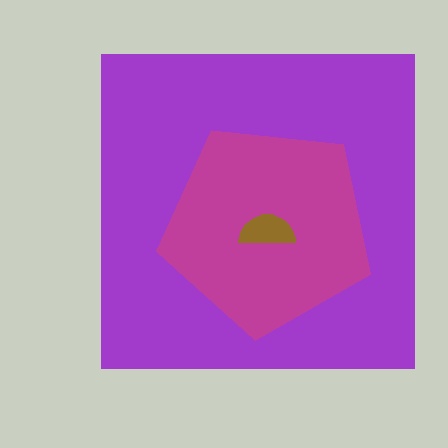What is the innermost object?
The brown semicircle.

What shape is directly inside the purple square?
The magenta pentagon.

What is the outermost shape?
The purple square.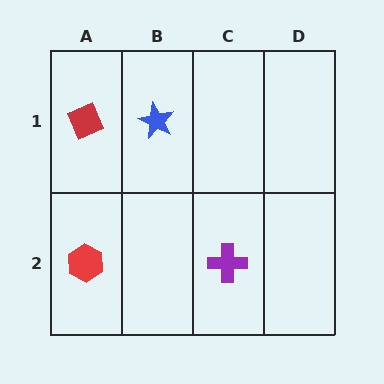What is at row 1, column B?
A blue star.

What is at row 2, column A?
A red hexagon.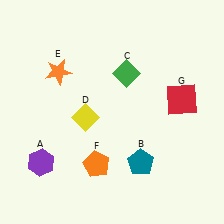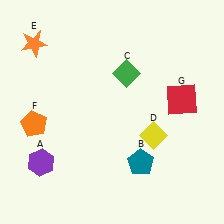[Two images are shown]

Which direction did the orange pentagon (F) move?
The orange pentagon (F) moved left.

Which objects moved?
The objects that moved are: the yellow diamond (D), the orange star (E), the orange pentagon (F).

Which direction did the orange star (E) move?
The orange star (E) moved up.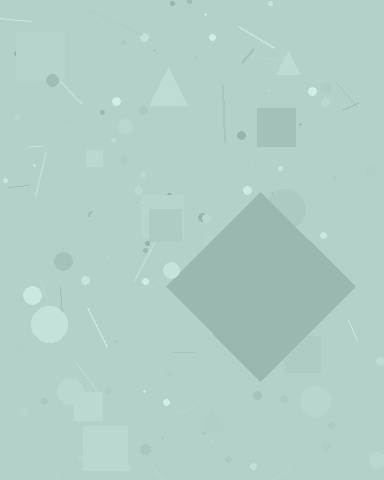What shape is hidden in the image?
A diamond is hidden in the image.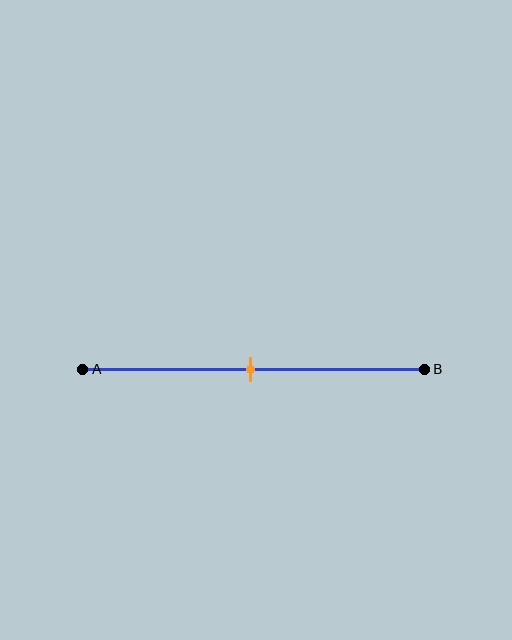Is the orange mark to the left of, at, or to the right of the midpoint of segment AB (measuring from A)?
The orange mark is approximately at the midpoint of segment AB.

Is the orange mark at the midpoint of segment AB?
Yes, the mark is approximately at the midpoint.